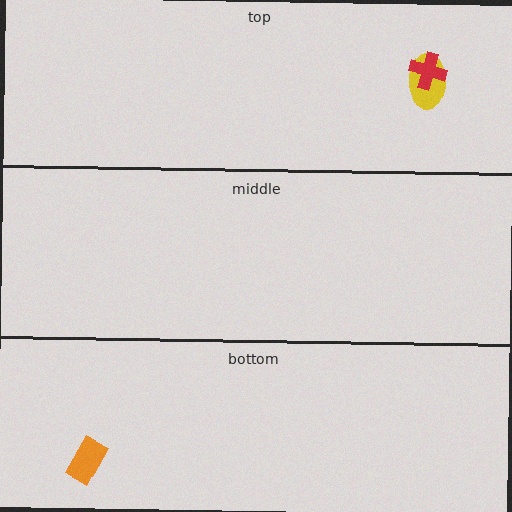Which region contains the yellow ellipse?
The top region.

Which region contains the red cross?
The top region.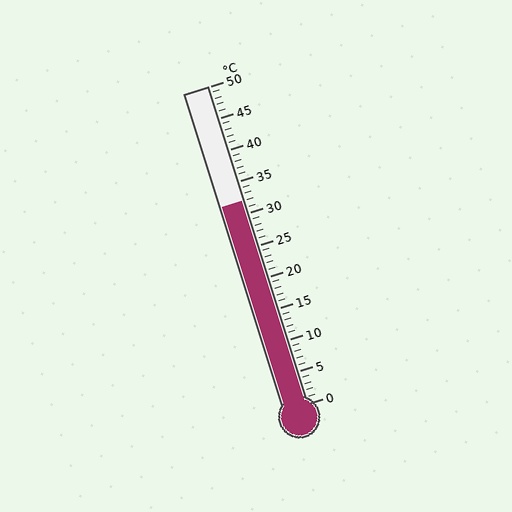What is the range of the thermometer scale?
The thermometer scale ranges from 0°C to 50°C.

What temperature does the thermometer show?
The thermometer shows approximately 32°C.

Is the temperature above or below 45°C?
The temperature is below 45°C.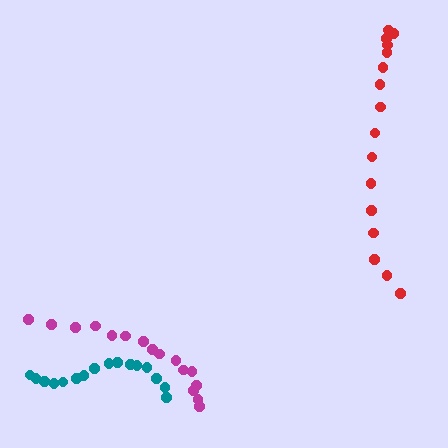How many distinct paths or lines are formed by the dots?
There are 3 distinct paths.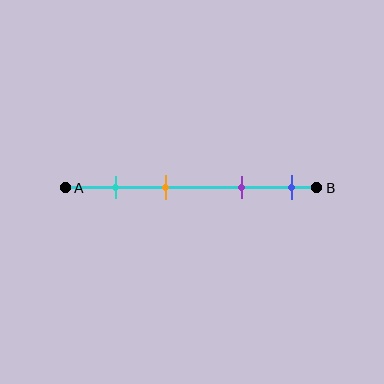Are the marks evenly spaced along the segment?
No, the marks are not evenly spaced.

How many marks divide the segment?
There are 4 marks dividing the segment.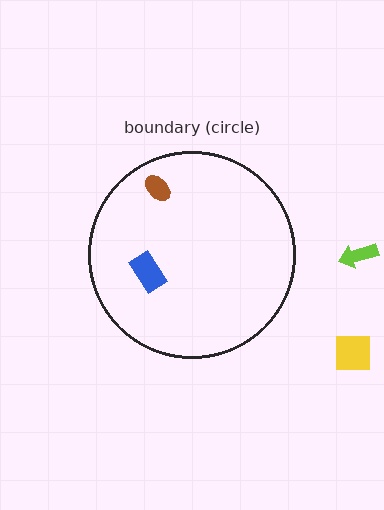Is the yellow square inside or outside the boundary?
Outside.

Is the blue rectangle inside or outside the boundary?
Inside.